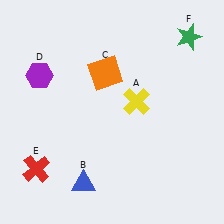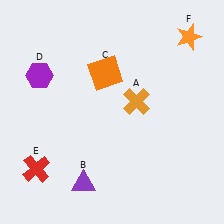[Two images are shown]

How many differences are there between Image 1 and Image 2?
There are 3 differences between the two images.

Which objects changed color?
A changed from yellow to orange. B changed from blue to purple. F changed from green to orange.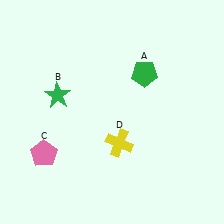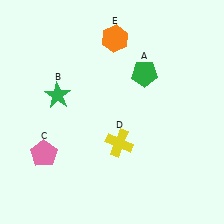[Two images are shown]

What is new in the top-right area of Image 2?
An orange hexagon (E) was added in the top-right area of Image 2.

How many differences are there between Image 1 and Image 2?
There is 1 difference between the two images.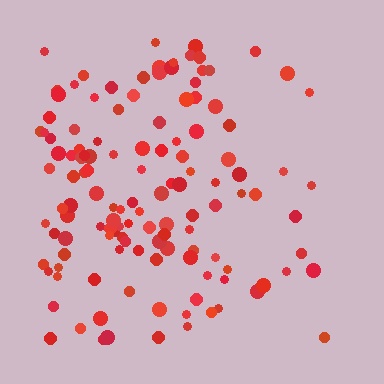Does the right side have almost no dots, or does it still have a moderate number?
Still a moderate number, just noticeably fewer than the left.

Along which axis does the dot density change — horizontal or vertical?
Horizontal.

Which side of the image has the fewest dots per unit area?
The right.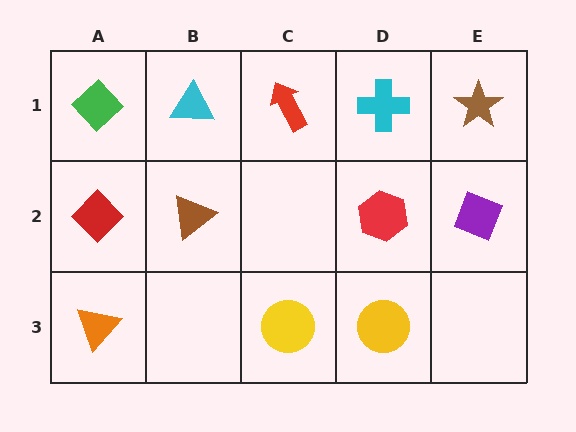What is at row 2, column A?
A red diamond.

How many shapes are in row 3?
3 shapes.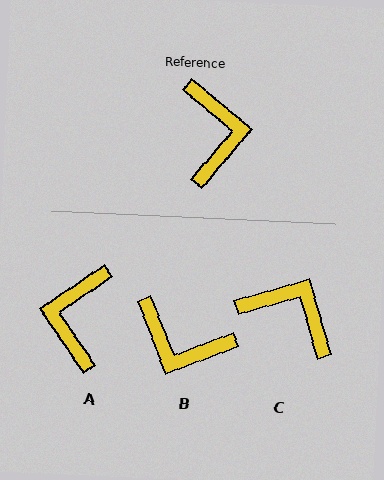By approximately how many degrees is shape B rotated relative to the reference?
Approximately 119 degrees clockwise.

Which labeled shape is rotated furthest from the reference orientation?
A, about 164 degrees away.